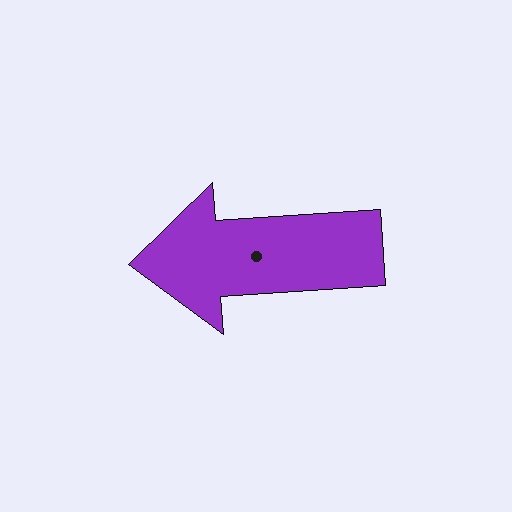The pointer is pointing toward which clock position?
Roughly 9 o'clock.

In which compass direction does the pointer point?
West.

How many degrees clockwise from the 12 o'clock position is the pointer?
Approximately 266 degrees.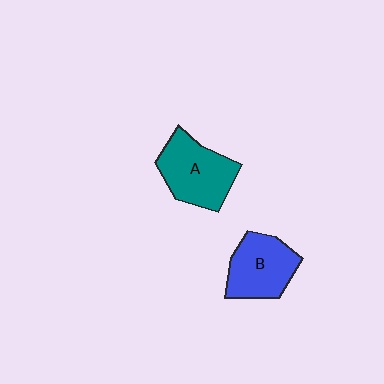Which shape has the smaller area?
Shape B (blue).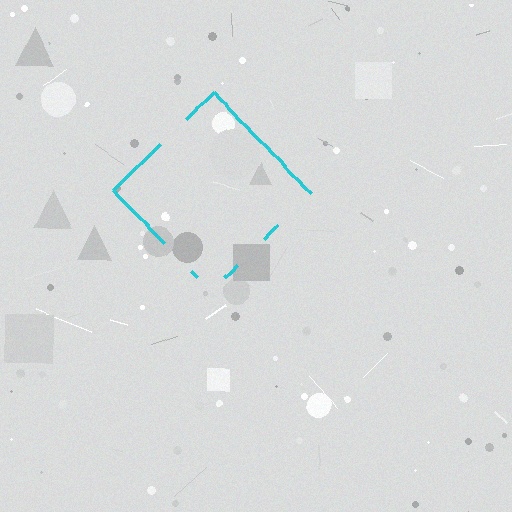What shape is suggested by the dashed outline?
The dashed outline suggests a diamond.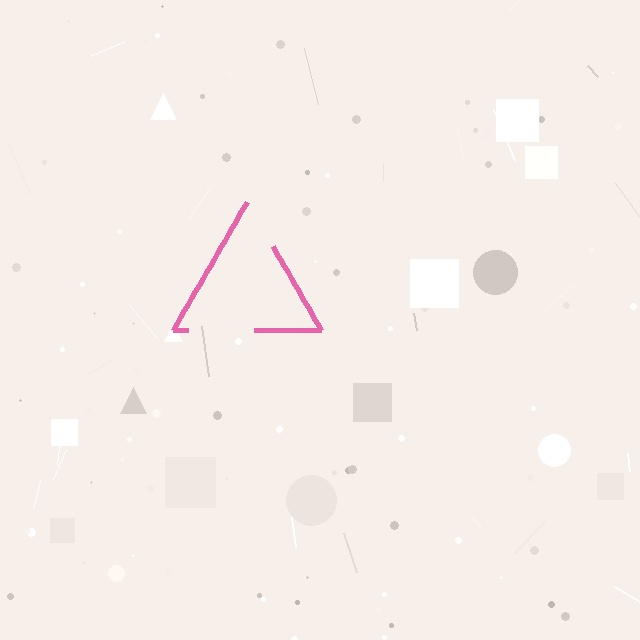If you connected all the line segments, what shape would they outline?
They would outline a triangle.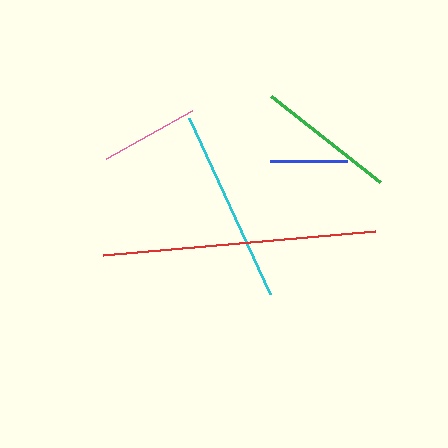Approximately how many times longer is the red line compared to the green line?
The red line is approximately 2.0 times the length of the green line.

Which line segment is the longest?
The red line is the longest at approximately 273 pixels.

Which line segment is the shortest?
The blue line is the shortest at approximately 77 pixels.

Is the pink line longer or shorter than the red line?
The red line is longer than the pink line.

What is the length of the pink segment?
The pink segment is approximately 99 pixels long.